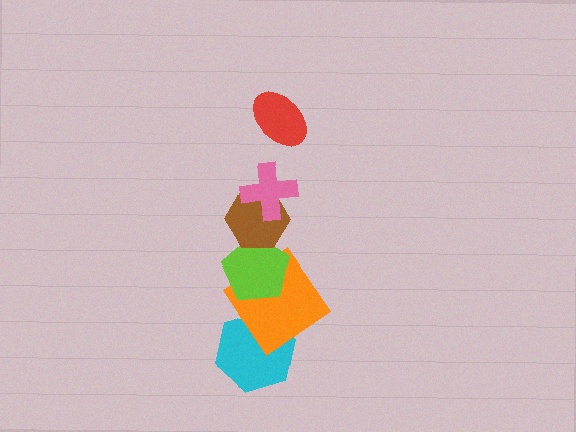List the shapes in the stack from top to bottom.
From top to bottom: the red ellipse, the pink cross, the brown hexagon, the lime pentagon, the orange diamond, the cyan hexagon.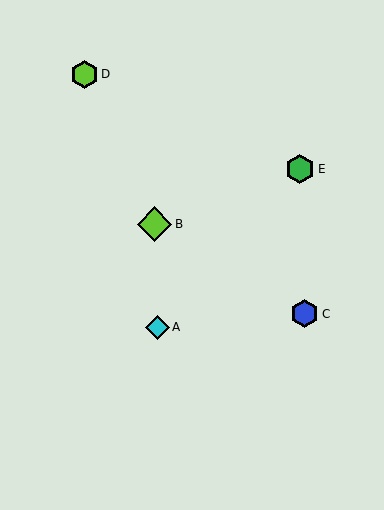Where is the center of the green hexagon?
The center of the green hexagon is at (300, 169).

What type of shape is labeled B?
Shape B is a lime diamond.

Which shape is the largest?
The lime diamond (labeled B) is the largest.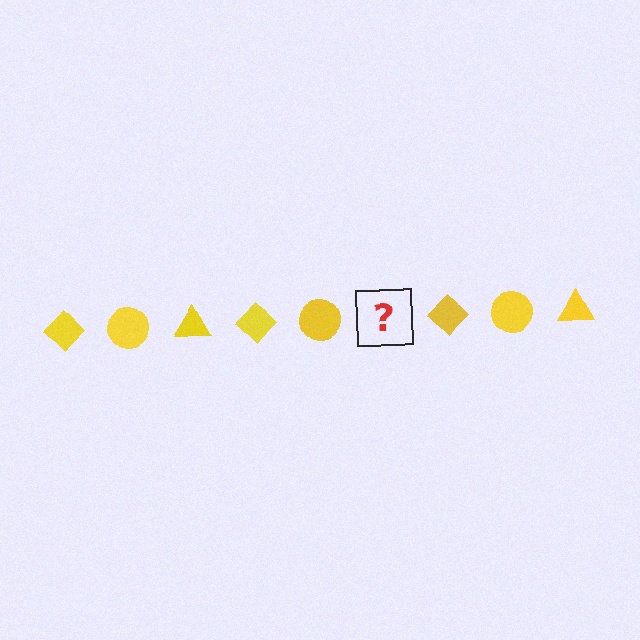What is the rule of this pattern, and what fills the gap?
The rule is that the pattern cycles through diamond, circle, triangle shapes in yellow. The gap should be filled with a yellow triangle.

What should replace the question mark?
The question mark should be replaced with a yellow triangle.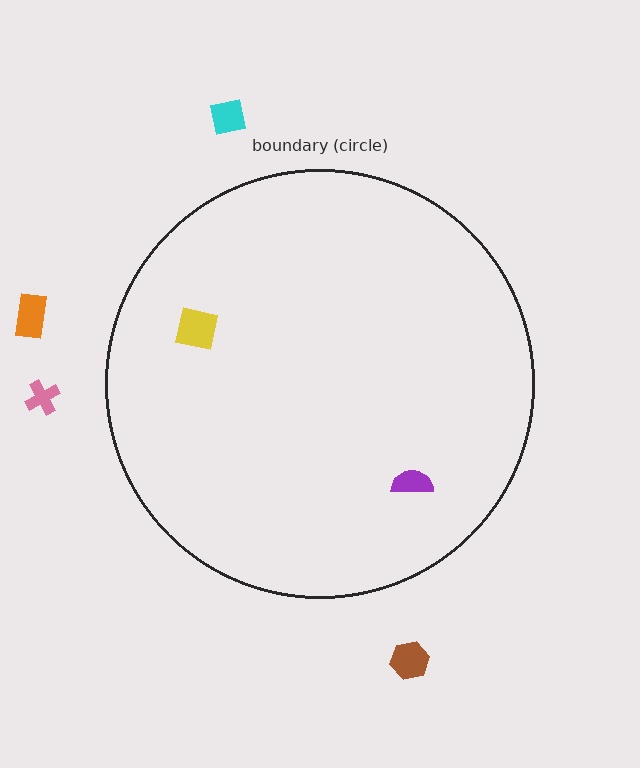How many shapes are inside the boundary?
2 inside, 4 outside.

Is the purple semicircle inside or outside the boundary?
Inside.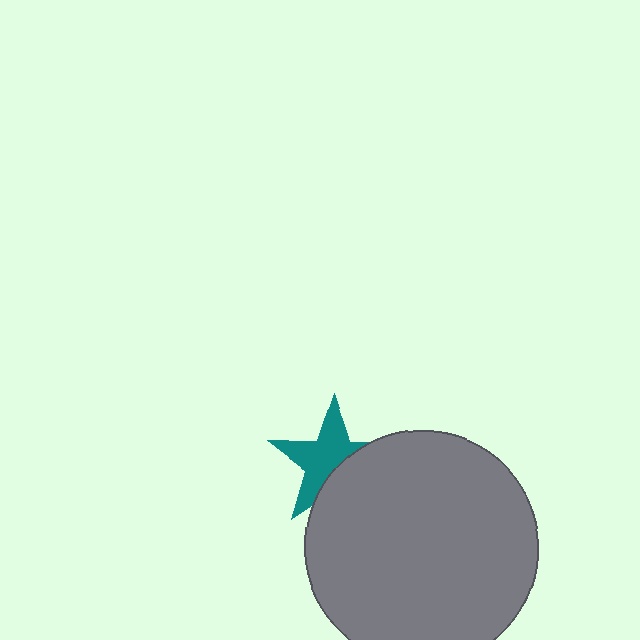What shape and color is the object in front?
The object in front is a gray circle.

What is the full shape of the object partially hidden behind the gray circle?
The partially hidden object is a teal star.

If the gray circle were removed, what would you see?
You would see the complete teal star.